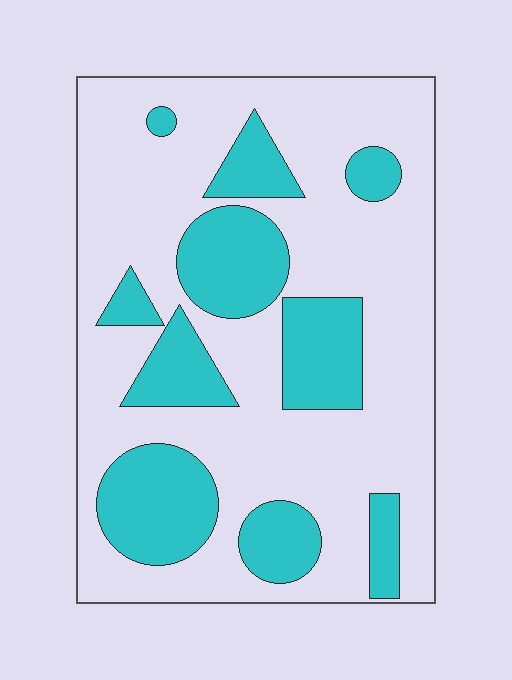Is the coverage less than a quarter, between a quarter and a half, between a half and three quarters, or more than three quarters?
Between a quarter and a half.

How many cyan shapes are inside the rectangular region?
10.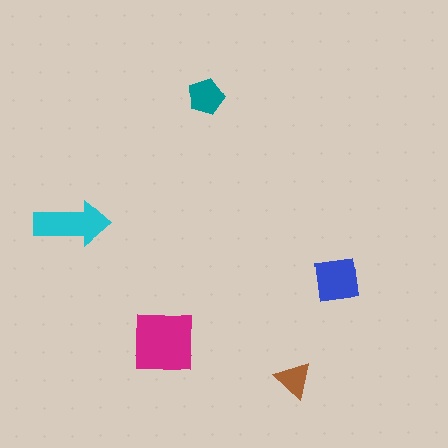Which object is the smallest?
The brown triangle.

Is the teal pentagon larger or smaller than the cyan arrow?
Smaller.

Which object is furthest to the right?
The blue square is rightmost.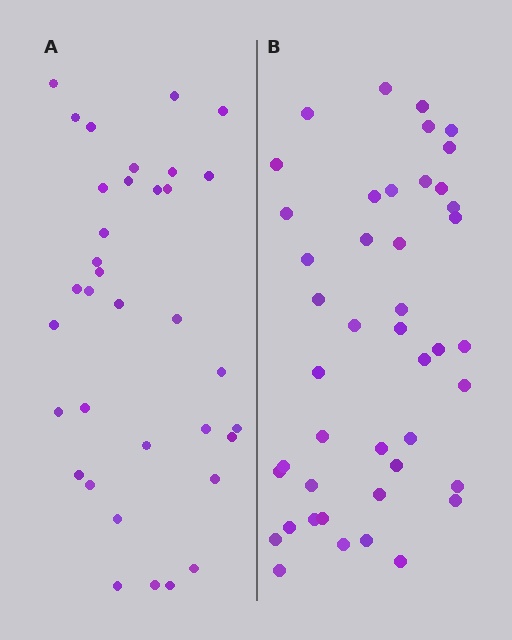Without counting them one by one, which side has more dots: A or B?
Region B (the right region) has more dots.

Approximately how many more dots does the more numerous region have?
Region B has roughly 8 or so more dots than region A.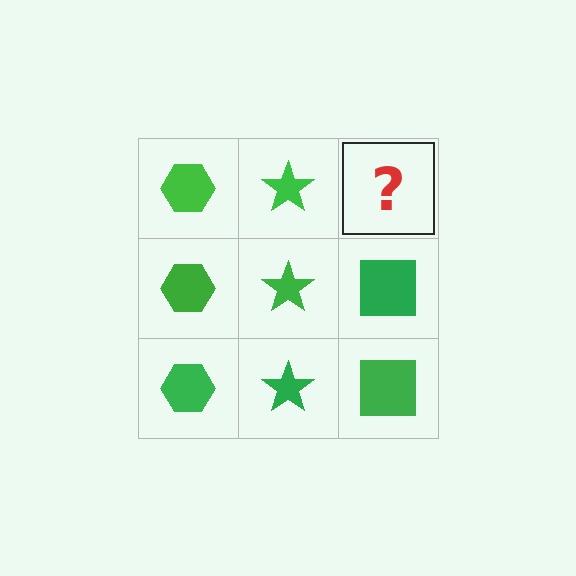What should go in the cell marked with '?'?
The missing cell should contain a green square.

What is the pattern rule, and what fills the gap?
The rule is that each column has a consistent shape. The gap should be filled with a green square.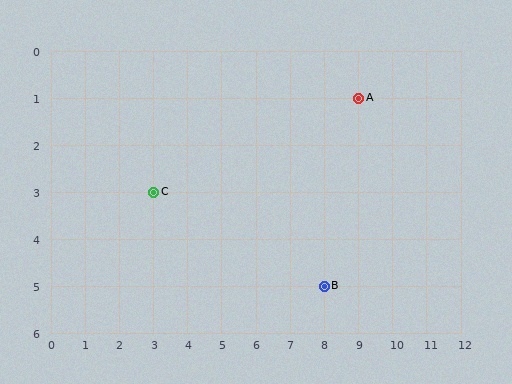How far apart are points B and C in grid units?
Points B and C are 5 columns and 2 rows apart (about 5.4 grid units diagonally).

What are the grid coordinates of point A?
Point A is at grid coordinates (9, 1).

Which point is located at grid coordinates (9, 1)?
Point A is at (9, 1).